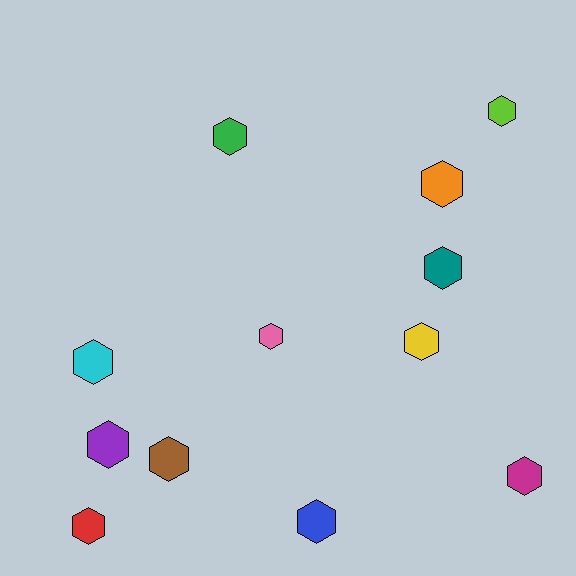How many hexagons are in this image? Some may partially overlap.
There are 12 hexagons.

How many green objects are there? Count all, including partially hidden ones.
There is 1 green object.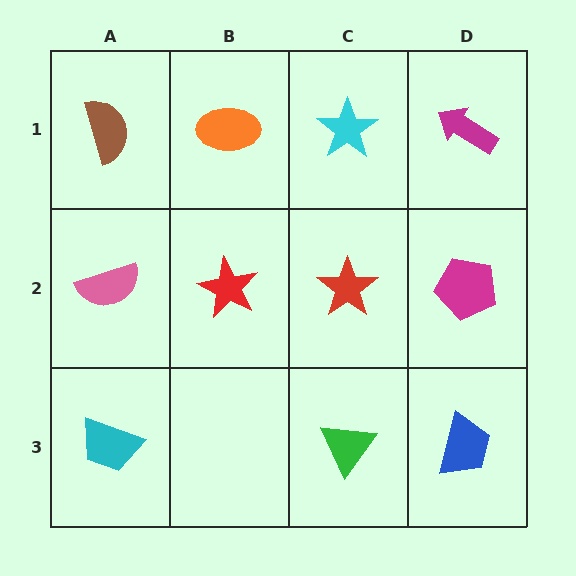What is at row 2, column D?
A magenta pentagon.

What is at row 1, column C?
A cyan star.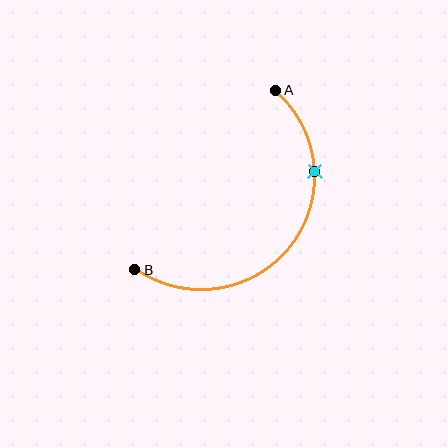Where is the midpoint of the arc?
The arc midpoint is the point on the curve farthest from the straight line joining A and B. It sits below and to the right of that line.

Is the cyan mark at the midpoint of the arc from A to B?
No. The cyan mark lies on the arc but is closer to endpoint A. The arc midpoint would be at the point on the curve equidistant along the arc from both A and B.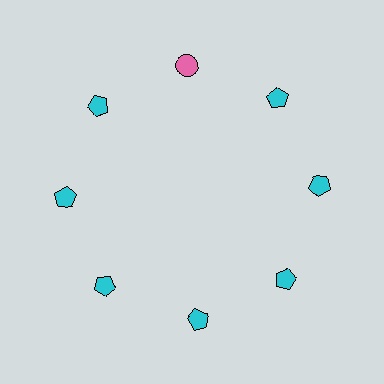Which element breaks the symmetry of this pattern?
The pink circle at roughly the 12 o'clock position breaks the symmetry. All other shapes are cyan pentagons.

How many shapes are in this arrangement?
There are 8 shapes arranged in a ring pattern.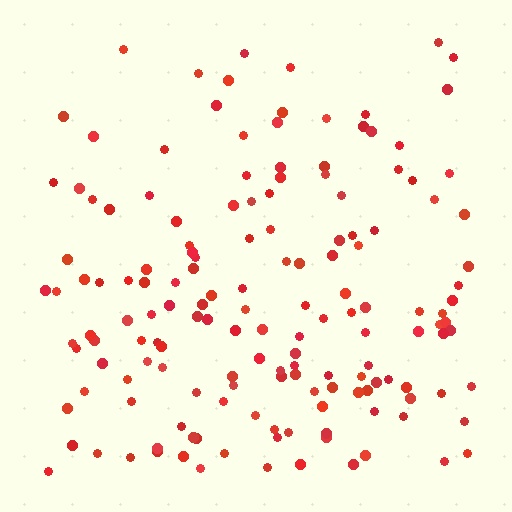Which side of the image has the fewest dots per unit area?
The top.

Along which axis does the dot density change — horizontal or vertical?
Vertical.